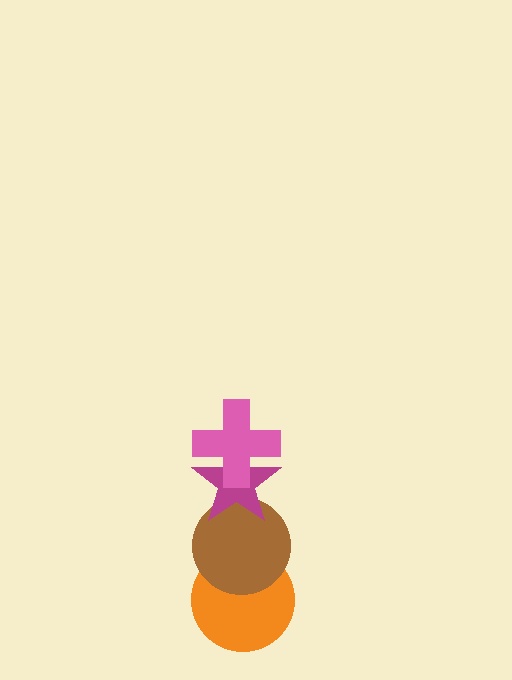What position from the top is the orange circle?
The orange circle is 4th from the top.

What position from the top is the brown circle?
The brown circle is 3rd from the top.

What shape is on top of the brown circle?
The magenta star is on top of the brown circle.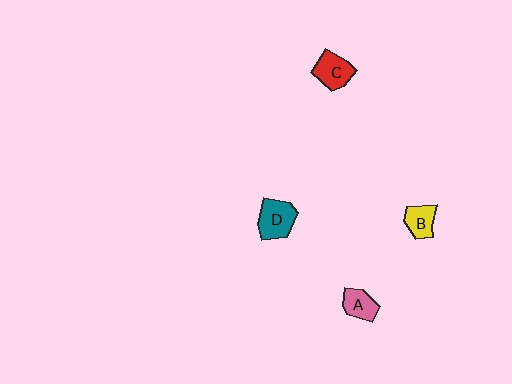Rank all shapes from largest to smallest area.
From largest to smallest: D (teal), C (red), A (pink), B (yellow).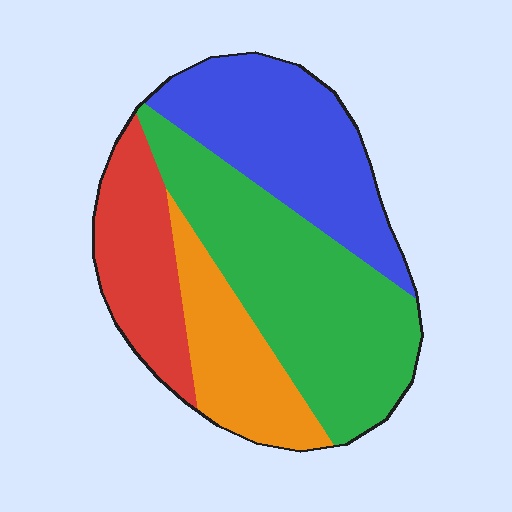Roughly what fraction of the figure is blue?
Blue takes up between a quarter and a half of the figure.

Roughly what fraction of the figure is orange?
Orange covers roughly 15% of the figure.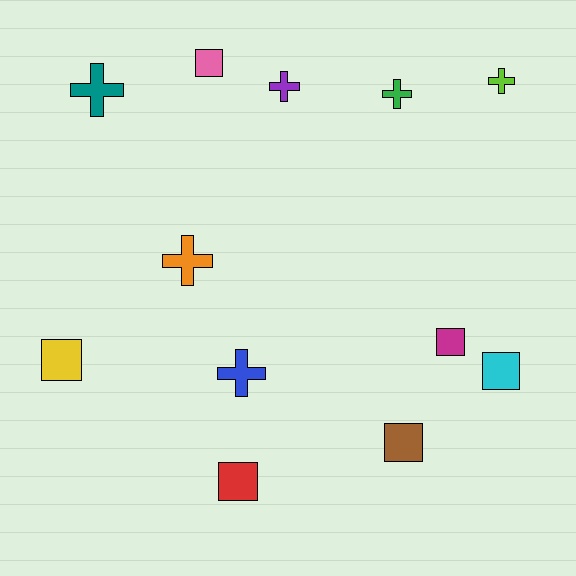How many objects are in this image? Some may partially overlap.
There are 12 objects.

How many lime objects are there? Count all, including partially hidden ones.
There is 1 lime object.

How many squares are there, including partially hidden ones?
There are 6 squares.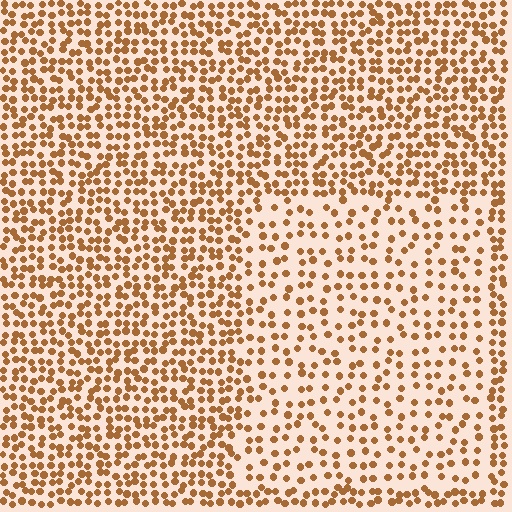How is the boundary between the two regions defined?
The boundary is defined by a change in element density (approximately 1.8x ratio). All elements are the same color, size, and shape.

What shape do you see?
I see a rectangle.